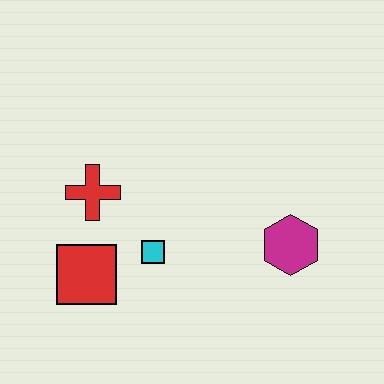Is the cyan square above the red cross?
No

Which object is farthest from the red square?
The magenta hexagon is farthest from the red square.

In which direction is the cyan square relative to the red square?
The cyan square is to the right of the red square.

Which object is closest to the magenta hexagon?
The cyan square is closest to the magenta hexagon.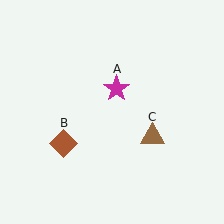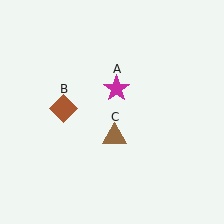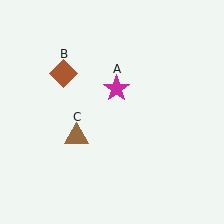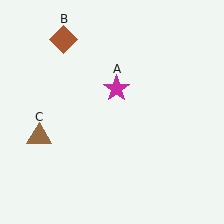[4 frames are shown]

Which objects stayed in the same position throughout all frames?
Magenta star (object A) remained stationary.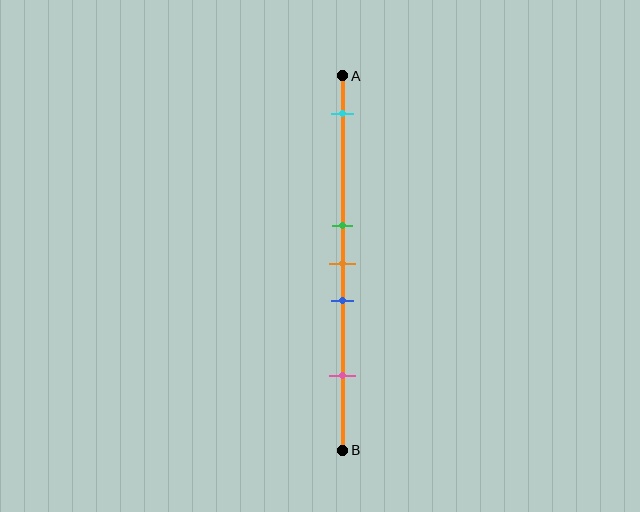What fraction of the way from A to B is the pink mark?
The pink mark is approximately 80% (0.8) of the way from A to B.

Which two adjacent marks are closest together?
The green and orange marks are the closest adjacent pair.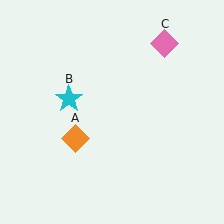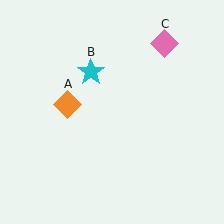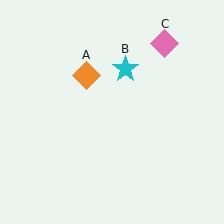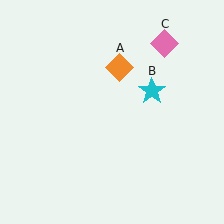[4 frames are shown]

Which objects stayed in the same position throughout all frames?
Pink diamond (object C) remained stationary.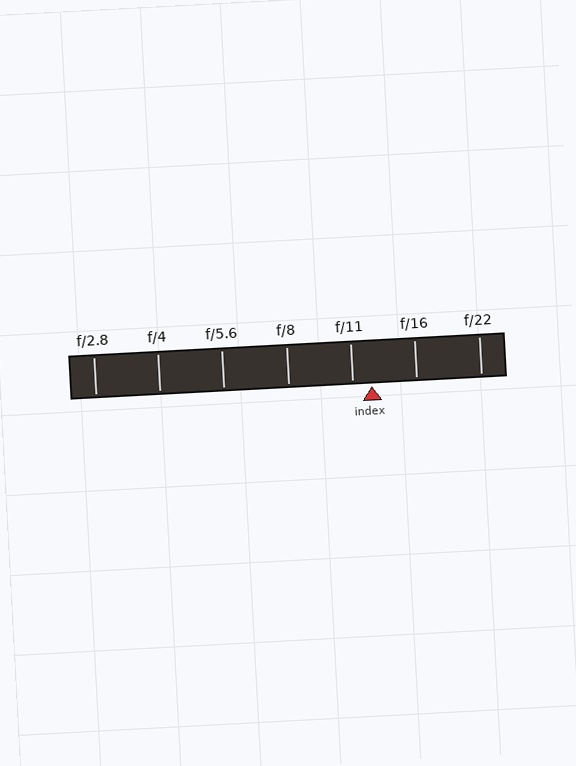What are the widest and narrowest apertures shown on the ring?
The widest aperture shown is f/2.8 and the narrowest is f/22.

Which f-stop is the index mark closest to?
The index mark is closest to f/11.